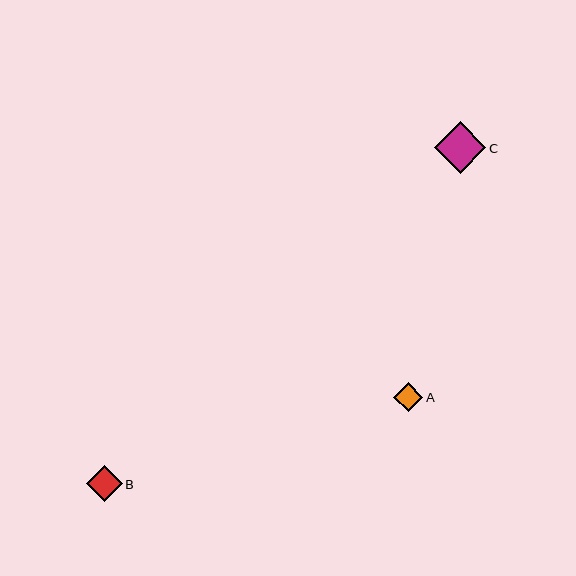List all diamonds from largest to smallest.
From largest to smallest: C, B, A.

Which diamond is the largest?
Diamond C is the largest with a size of approximately 51 pixels.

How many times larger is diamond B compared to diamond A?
Diamond B is approximately 1.2 times the size of diamond A.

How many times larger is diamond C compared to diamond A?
Diamond C is approximately 1.8 times the size of diamond A.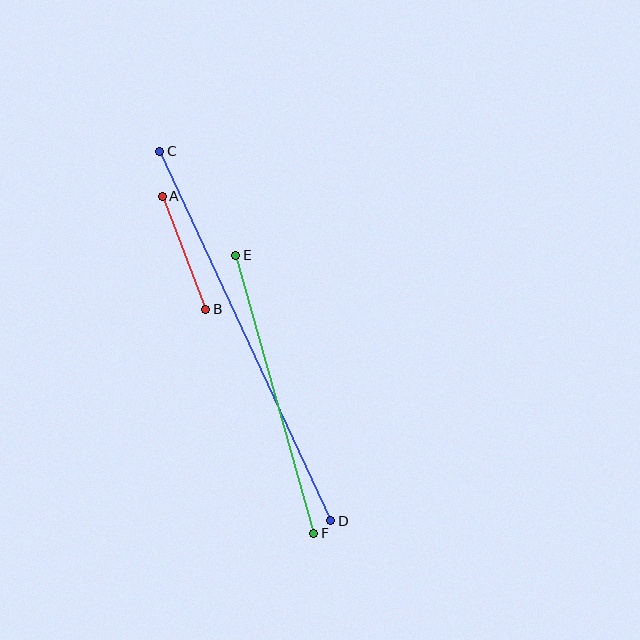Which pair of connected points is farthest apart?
Points C and D are farthest apart.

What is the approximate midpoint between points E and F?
The midpoint is at approximately (275, 394) pixels.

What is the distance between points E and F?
The distance is approximately 289 pixels.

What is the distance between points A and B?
The distance is approximately 121 pixels.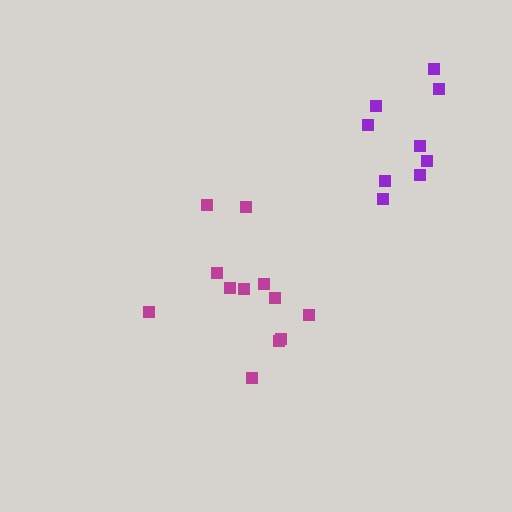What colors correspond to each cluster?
The clusters are colored: magenta, purple.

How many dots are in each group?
Group 1: 12 dots, Group 2: 9 dots (21 total).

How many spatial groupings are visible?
There are 2 spatial groupings.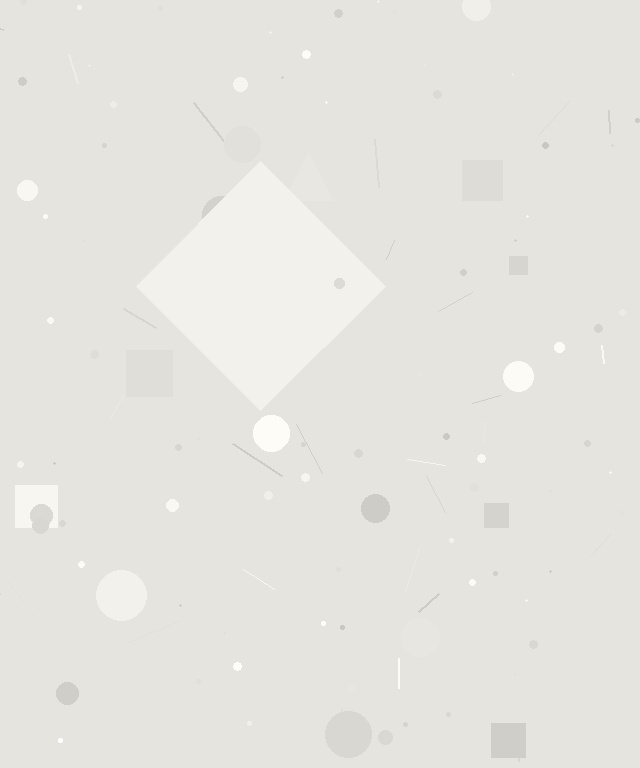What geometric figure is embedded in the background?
A diamond is embedded in the background.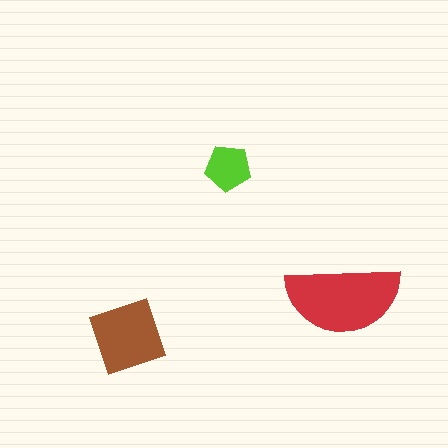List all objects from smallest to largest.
The lime pentagon, the brown diamond, the red semicircle.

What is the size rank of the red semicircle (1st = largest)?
1st.